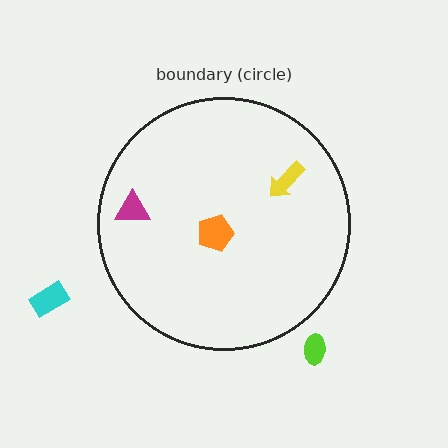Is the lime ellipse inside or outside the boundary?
Outside.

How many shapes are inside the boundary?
3 inside, 2 outside.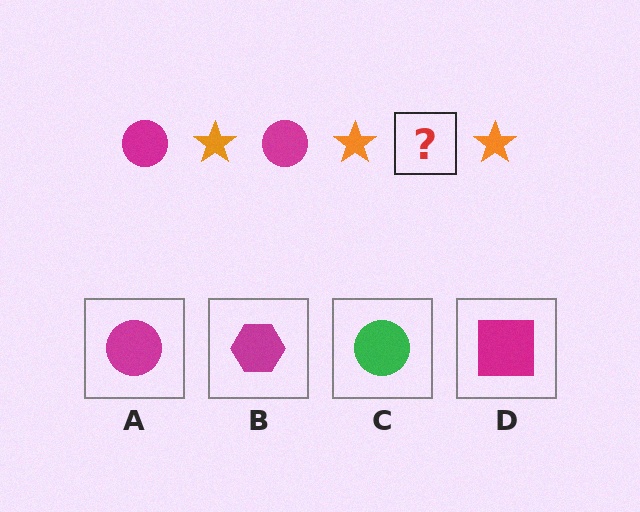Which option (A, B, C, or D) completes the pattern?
A.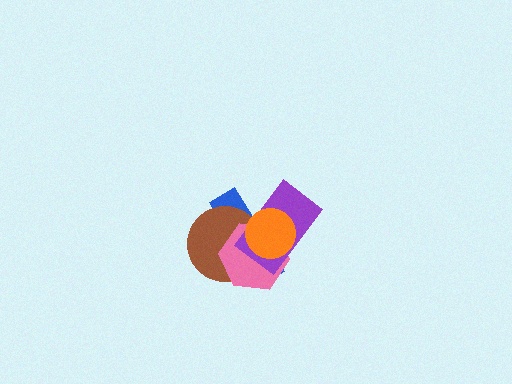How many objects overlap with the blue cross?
4 objects overlap with the blue cross.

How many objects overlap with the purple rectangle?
4 objects overlap with the purple rectangle.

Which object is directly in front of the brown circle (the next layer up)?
The pink hexagon is directly in front of the brown circle.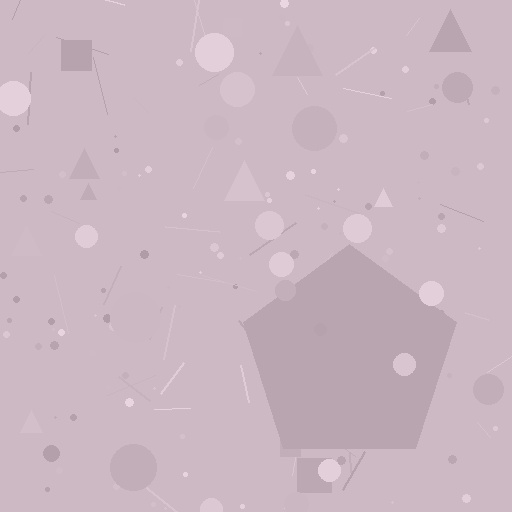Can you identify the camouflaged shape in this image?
The camouflaged shape is a pentagon.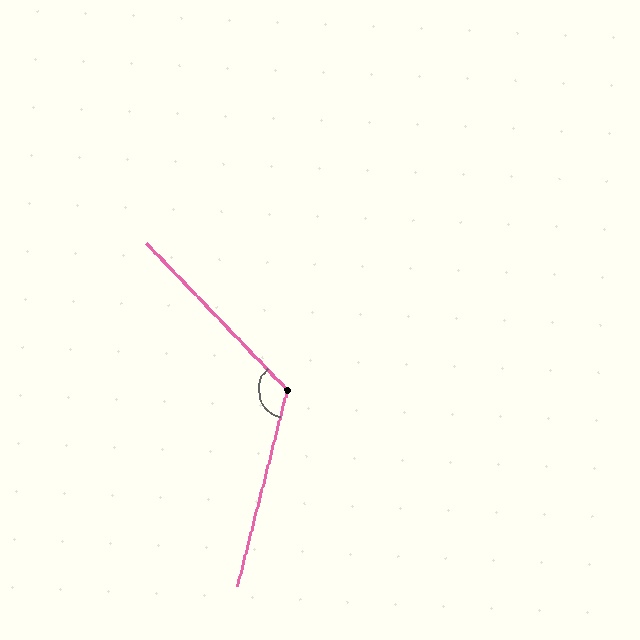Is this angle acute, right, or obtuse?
It is obtuse.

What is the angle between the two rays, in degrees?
Approximately 122 degrees.